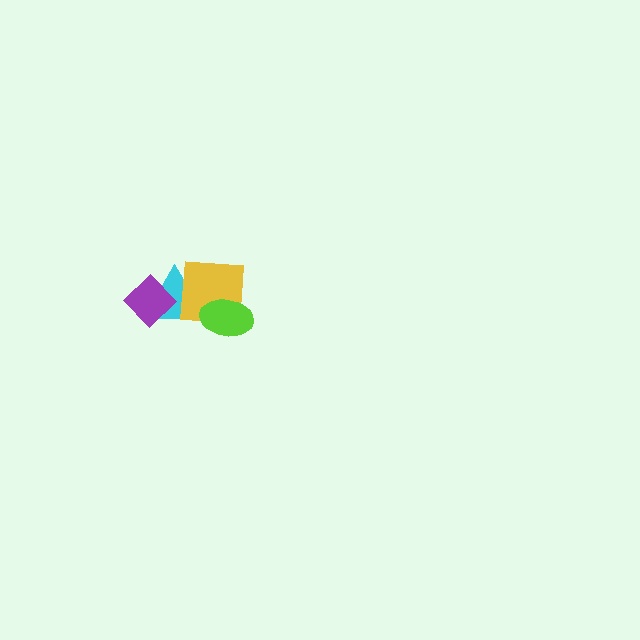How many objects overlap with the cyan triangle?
3 objects overlap with the cyan triangle.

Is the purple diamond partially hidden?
No, no other shape covers it.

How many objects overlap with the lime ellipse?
2 objects overlap with the lime ellipse.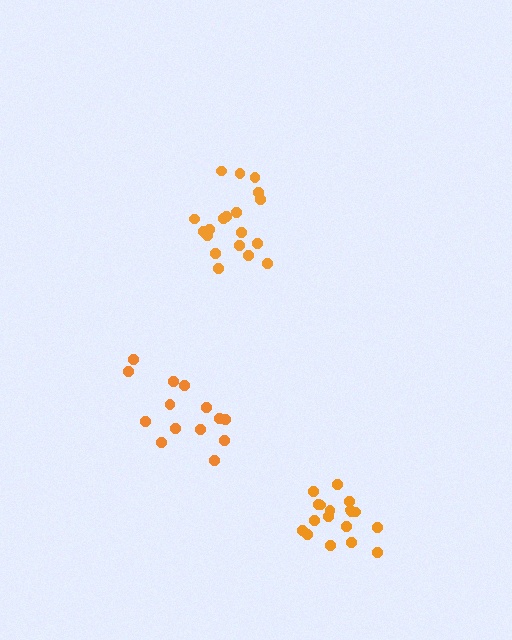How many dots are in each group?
Group 1: 19 dots, Group 2: 18 dots, Group 3: 14 dots (51 total).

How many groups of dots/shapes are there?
There are 3 groups.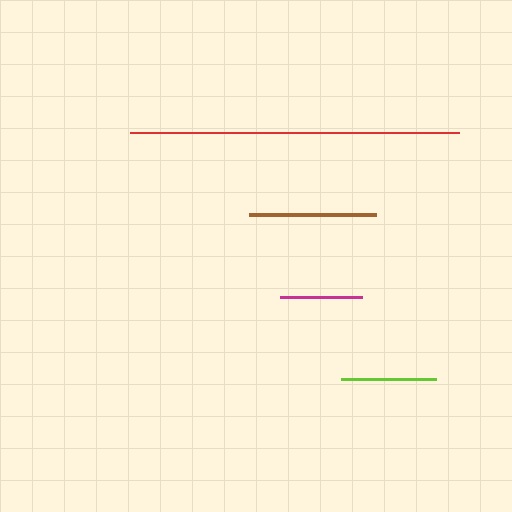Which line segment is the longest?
The red line is the longest at approximately 329 pixels.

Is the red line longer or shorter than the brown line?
The red line is longer than the brown line.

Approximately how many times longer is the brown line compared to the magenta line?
The brown line is approximately 1.6 times the length of the magenta line.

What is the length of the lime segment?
The lime segment is approximately 96 pixels long.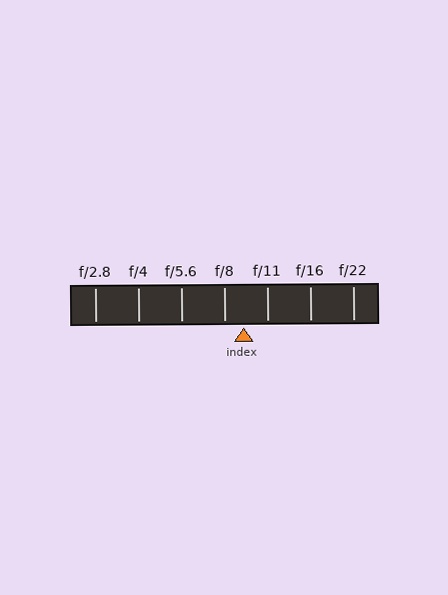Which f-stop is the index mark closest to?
The index mark is closest to f/8.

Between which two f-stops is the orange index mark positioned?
The index mark is between f/8 and f/11.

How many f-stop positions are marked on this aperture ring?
There are 7 f-stop positions marked.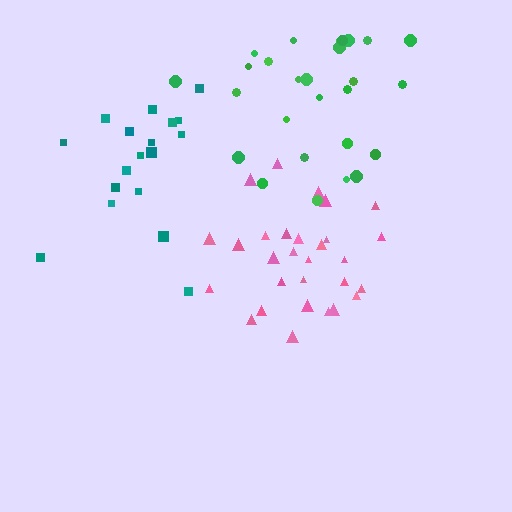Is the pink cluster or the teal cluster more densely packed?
Pink.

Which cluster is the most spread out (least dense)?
Teal.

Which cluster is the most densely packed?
Pink.